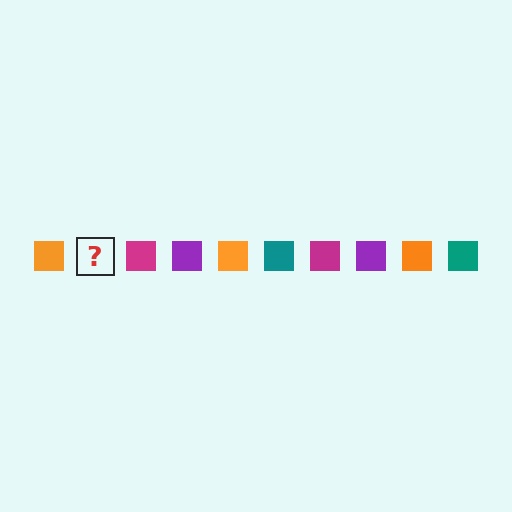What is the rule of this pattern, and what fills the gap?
The rule is that the pattern cycles through orange, teal, magenta, purple squares. The gap should be filled with a teal square.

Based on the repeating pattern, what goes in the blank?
The blank should be a teal square.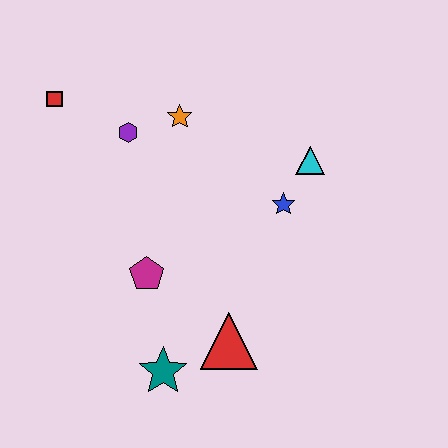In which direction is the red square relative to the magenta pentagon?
The red square is above the magenta pentagon.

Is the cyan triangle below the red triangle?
No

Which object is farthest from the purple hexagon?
The teal star is farthest from the purple hexagon.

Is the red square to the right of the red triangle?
No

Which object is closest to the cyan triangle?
The blue star is closest to the cyan triangle.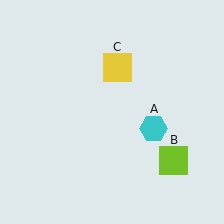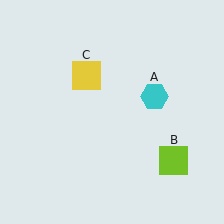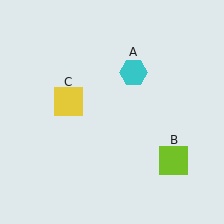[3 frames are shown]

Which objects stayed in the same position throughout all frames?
Lime square (object B) remained stationary.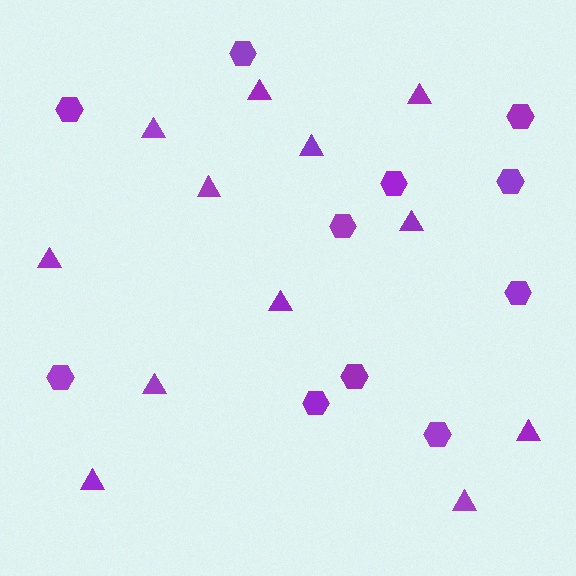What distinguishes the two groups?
There are 2 groups: one group of hexagons (11) and one group of triangles (12).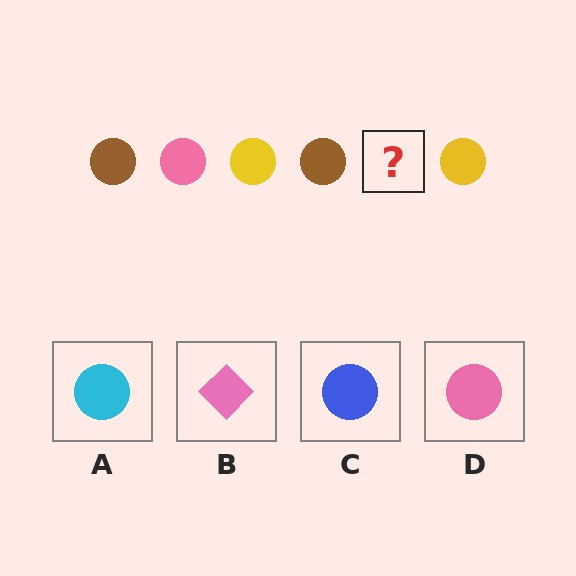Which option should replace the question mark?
Option D.